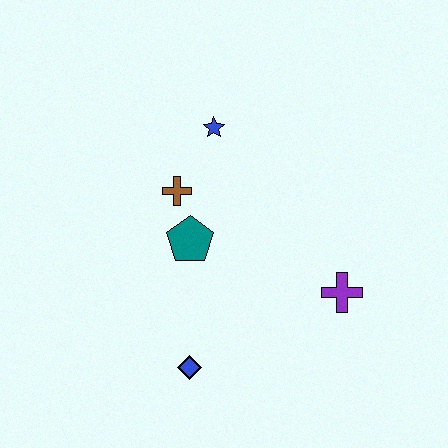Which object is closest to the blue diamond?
The teal pentagon is closest to the blue diamond.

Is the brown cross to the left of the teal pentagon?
Yes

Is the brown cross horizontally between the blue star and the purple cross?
No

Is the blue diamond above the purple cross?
No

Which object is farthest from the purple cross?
The blue star is farthest from the purple cross.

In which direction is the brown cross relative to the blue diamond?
The brown cross is above the blue diamond.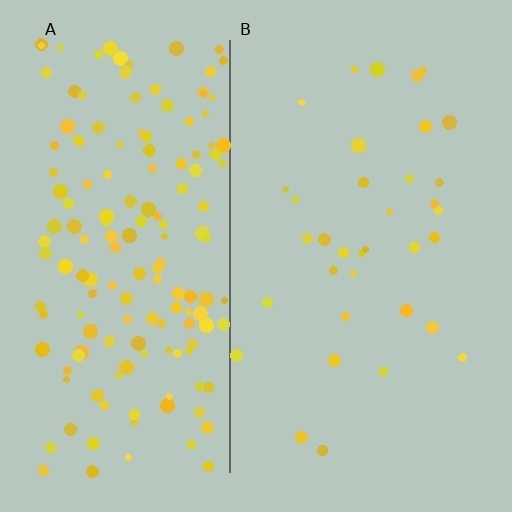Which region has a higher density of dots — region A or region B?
A (the left).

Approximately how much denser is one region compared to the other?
Approximately 4.6× — region A over region B.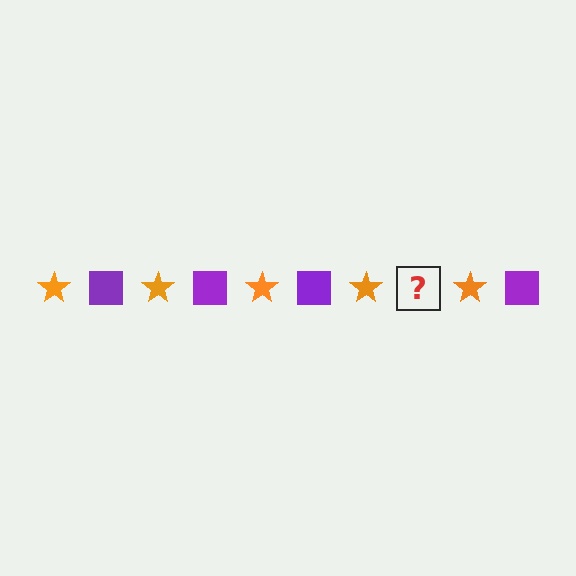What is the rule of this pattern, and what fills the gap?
The rule is that the pattern alternates between orange star and purple square. The gap should be filled with a purple square.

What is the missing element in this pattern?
The missing element is a purple square.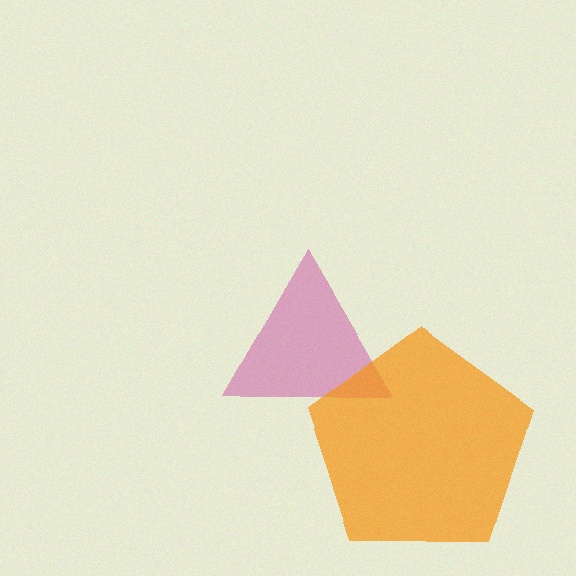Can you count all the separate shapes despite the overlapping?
Yes, there are 2 separate shapes.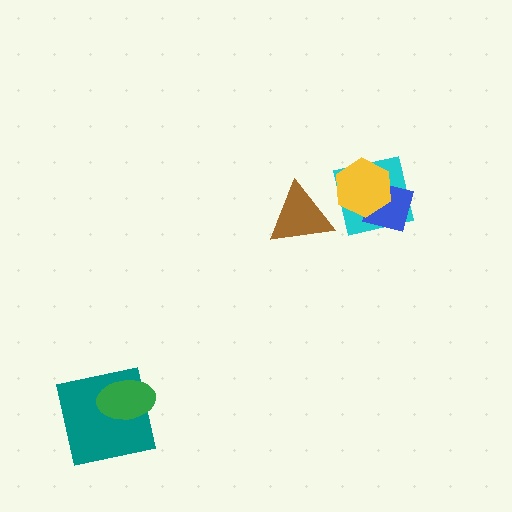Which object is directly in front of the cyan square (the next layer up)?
The blue diamond is directly in front of the cyan square.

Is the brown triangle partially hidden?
Yes, it is partially covered by another shape.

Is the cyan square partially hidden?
Yes, it is partially covered by another shape.